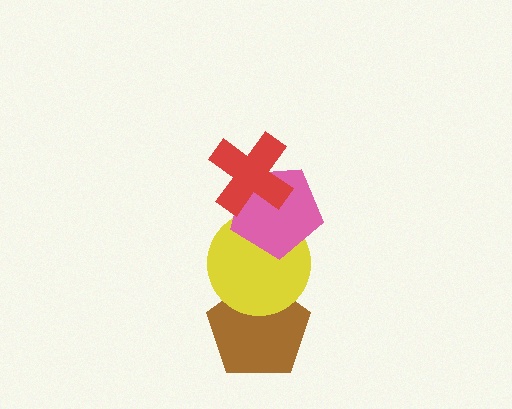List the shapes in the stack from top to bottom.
From top to bottom: the red cross, the pink pentagon, the yellow circle, the brown pentagon.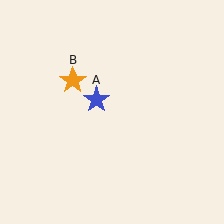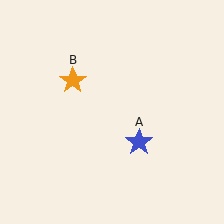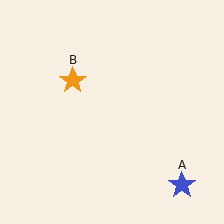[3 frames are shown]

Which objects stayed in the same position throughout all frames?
Orange star (object B) remained stationary.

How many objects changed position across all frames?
1 object changed position: blue star (object A).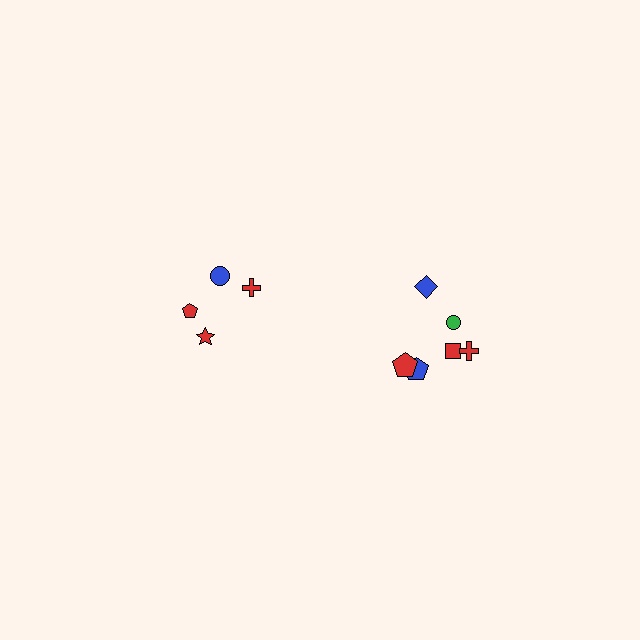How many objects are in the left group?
There are 4 objects.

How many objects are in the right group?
There are 6 objects.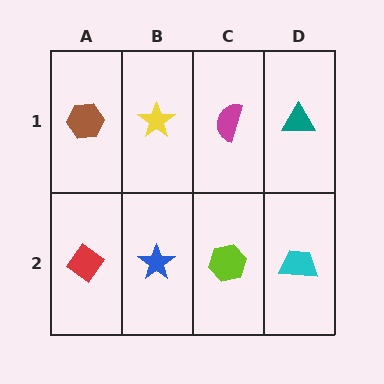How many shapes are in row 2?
4 shapes.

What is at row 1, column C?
A magenta semicircle.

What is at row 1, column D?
A teal triangle.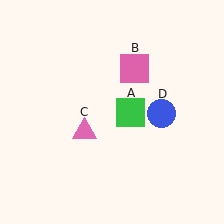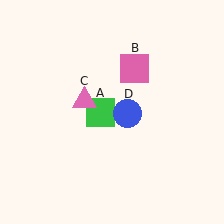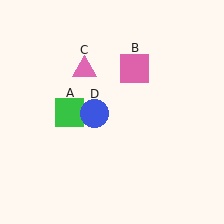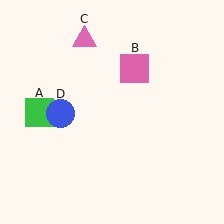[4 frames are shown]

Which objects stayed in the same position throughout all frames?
Pink square (object B) remained stationary.